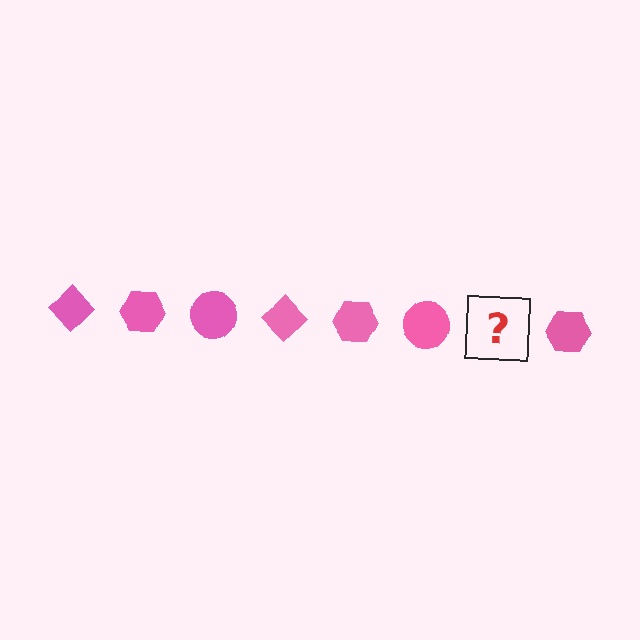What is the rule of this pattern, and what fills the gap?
The rule is that the pattern cycles through diamond, hexagon, circle shapes in pink. The gap should be filled with a pink diamond.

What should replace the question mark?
The question mark should be replaced with a pink diamond.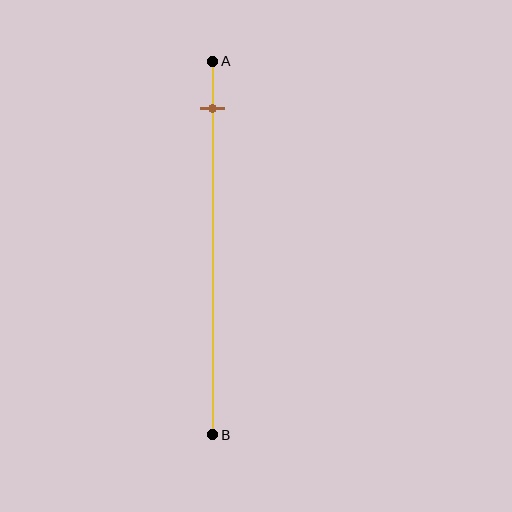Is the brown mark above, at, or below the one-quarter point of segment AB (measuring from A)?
The brown mark is above the one-quarter point of segment AB.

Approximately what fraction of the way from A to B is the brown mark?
The brown mark is approximately 15% of the way from A to B.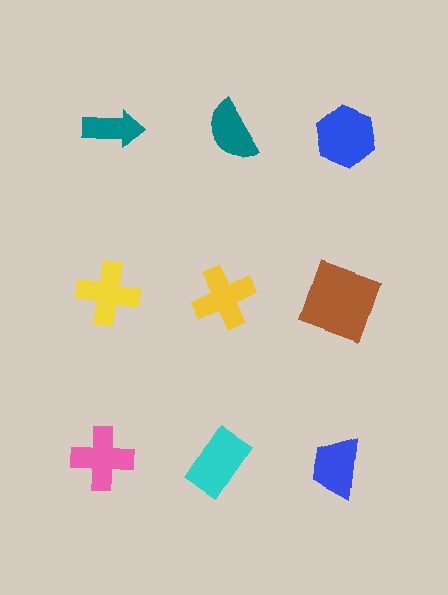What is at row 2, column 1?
A yellow cross.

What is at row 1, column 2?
A teal semicircle.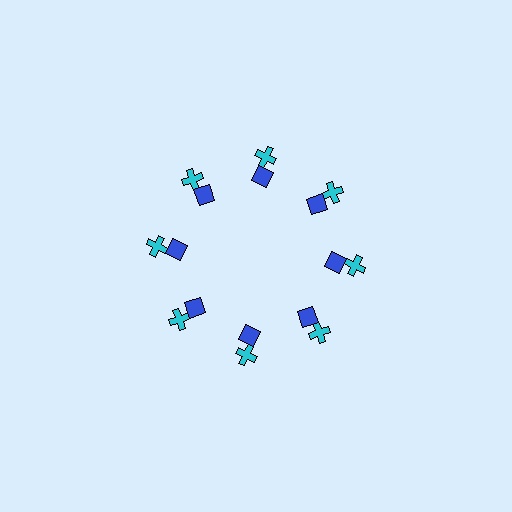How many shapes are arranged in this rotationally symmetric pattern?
There are 16 shapes, arranged in 8 groups of 2.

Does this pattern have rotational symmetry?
Yes, this pattern has 8-fold rotational symmetry. It looks the same after rotating 45 degrees around the center.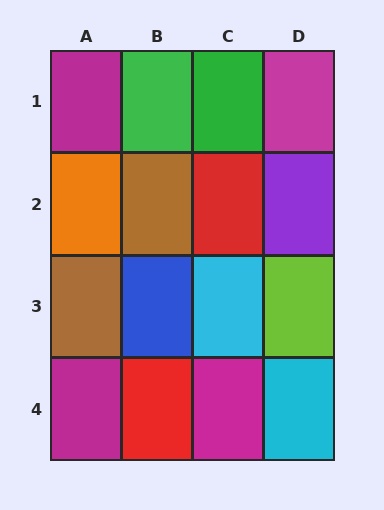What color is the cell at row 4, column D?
Cyan.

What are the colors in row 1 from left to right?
Magenta, green, green, magenta.